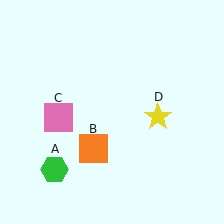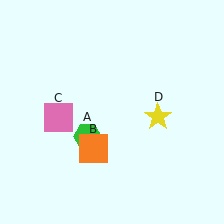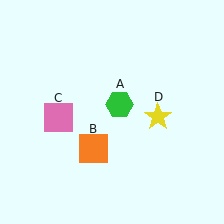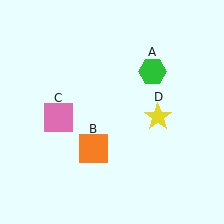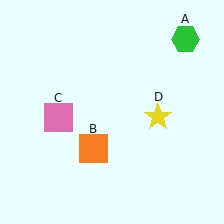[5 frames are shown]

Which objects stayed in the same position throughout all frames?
Orange square (object B) and pink square (object C) and yellow star (object D) remained stationary.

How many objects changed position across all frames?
1 object changed position: green hexagon (object A).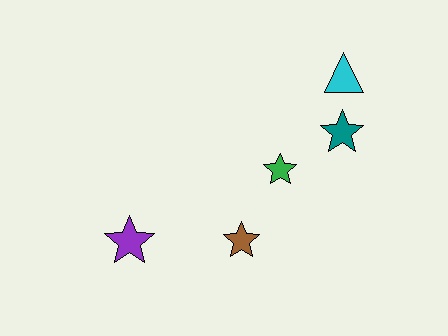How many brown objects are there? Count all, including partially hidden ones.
There is 1 brown object.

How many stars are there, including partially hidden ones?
There are 4 stars.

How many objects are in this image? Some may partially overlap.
There are 5 objects.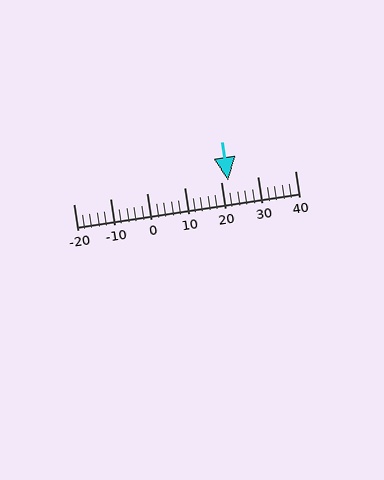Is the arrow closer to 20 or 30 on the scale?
The arrow is closer to 20.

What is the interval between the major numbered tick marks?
The major tick marks are spaced 10 units apart.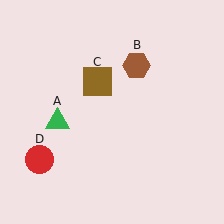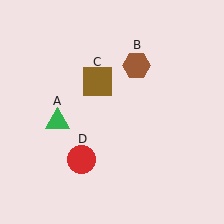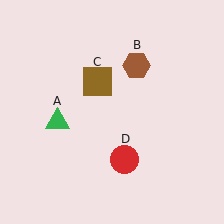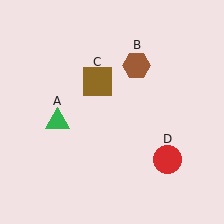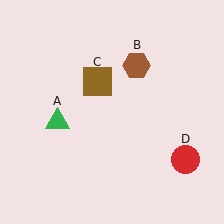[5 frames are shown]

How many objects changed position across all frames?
1 object changed position: red circle (object D).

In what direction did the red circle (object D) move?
The red circle (object D) moved right.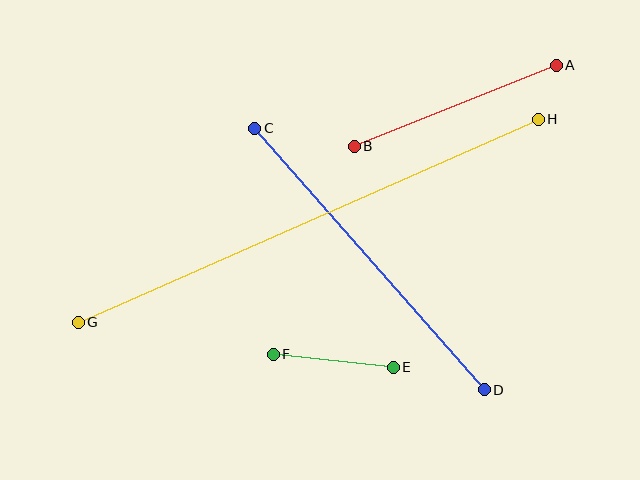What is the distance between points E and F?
The distance is approximately 121 pixels.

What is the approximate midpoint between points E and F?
The midpoint is at approximately (333, 361) pixels.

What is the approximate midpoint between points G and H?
The midpoint is at approximately (308, 221) pixels.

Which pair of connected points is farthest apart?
Points G and H are farthest apart.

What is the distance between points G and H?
The distance is approximately 503 pixels.